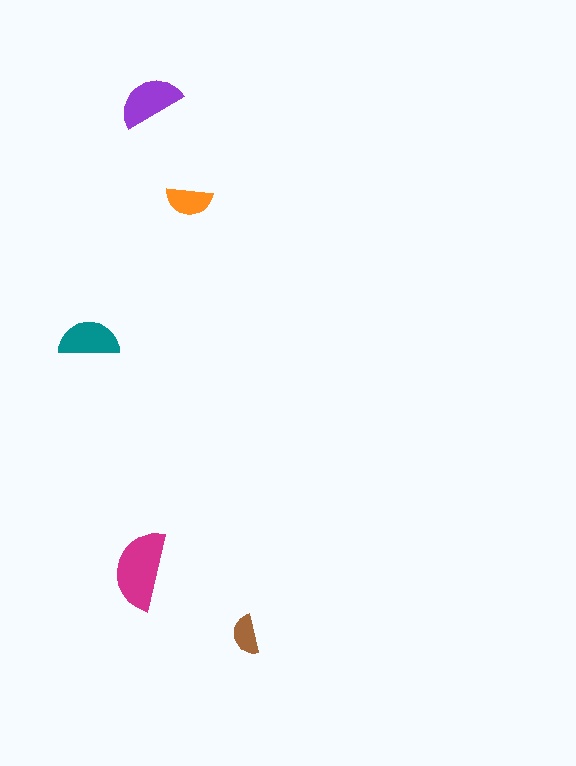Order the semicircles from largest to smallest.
the magenta one, the purple one, the teal one, the orange one, the brown one.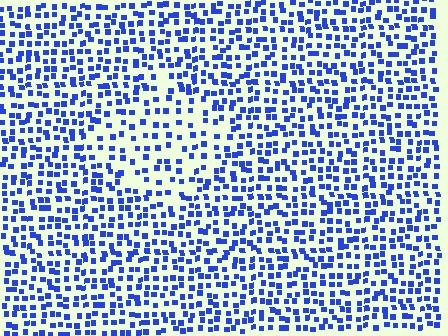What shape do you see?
I see a diamond.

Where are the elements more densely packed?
The elements are more densely packed outside the diamond boundary.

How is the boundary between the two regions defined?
The boundary is defined by a change in element density (approximately 1.8x ratio). All elements are the same color, size, and shape.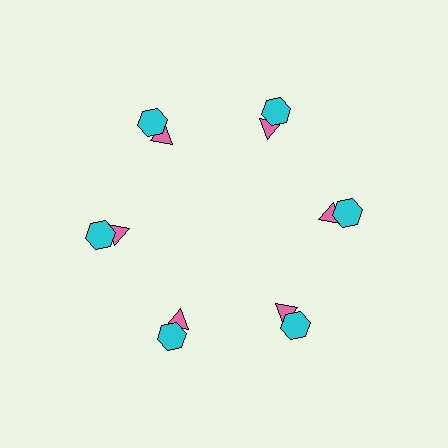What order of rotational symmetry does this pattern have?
This pattern has 6-fold rotational symmetry.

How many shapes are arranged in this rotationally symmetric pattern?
There are 12 shapes, arranged in 6 groups of 2.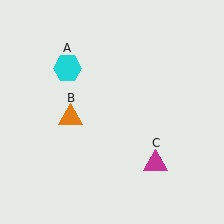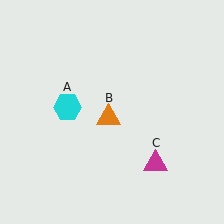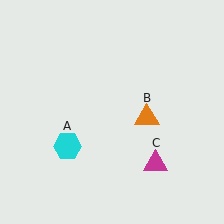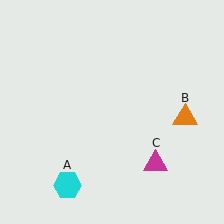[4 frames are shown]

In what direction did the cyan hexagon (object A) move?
The cyan hexagon (object A) moved down.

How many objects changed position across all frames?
2 objects changed position: cyan hexagon (object A), orange triangle (object B).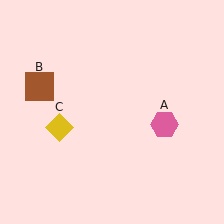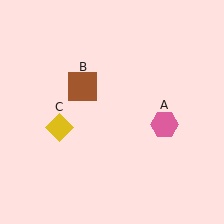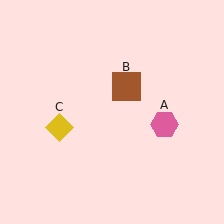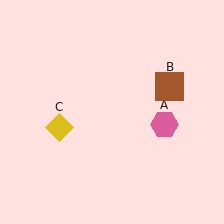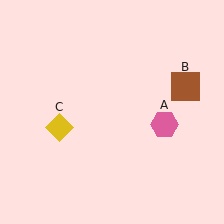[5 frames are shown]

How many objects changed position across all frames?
1 object changed position: brown square (object B).